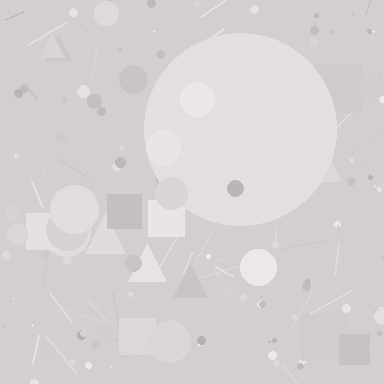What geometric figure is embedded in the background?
A circle is embedded in the background.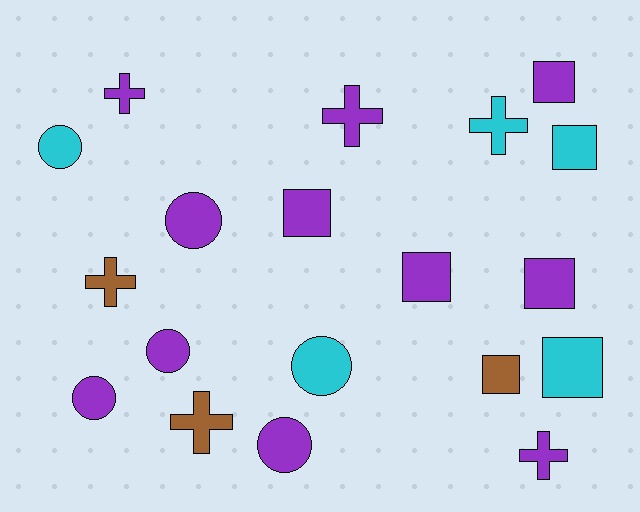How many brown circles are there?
There are no brown circles.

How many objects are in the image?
There are 19 objects.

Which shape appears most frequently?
Square, with 7 objects.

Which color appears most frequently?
Purple, with 11 objects.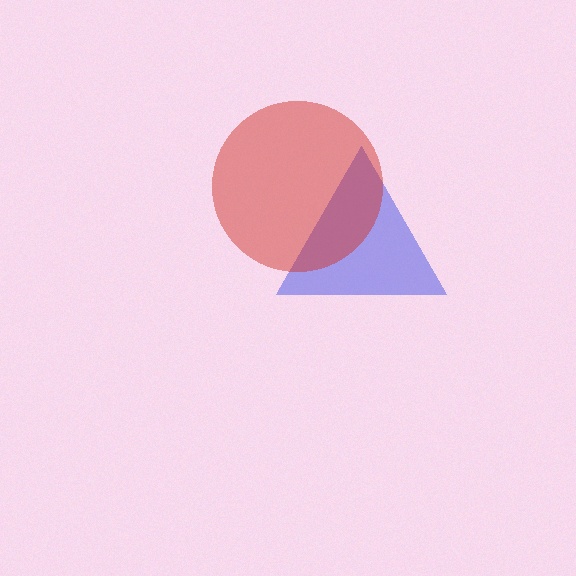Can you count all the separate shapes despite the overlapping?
Yes, there are 2 separate shapes.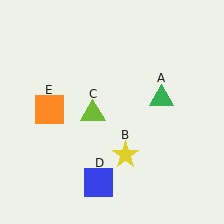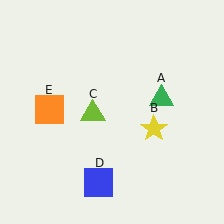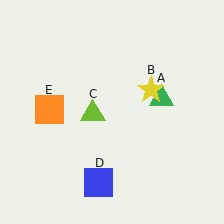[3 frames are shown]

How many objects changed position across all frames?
1 object changed position: yellow star (object B).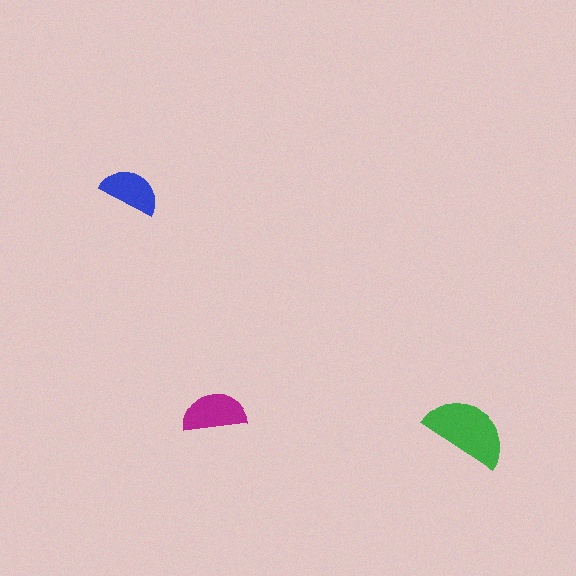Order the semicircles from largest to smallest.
the green one, the magenta one, the blue one.